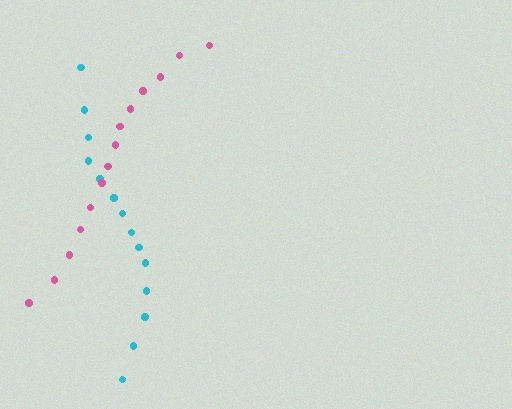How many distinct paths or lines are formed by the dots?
There are 2 distinct paths.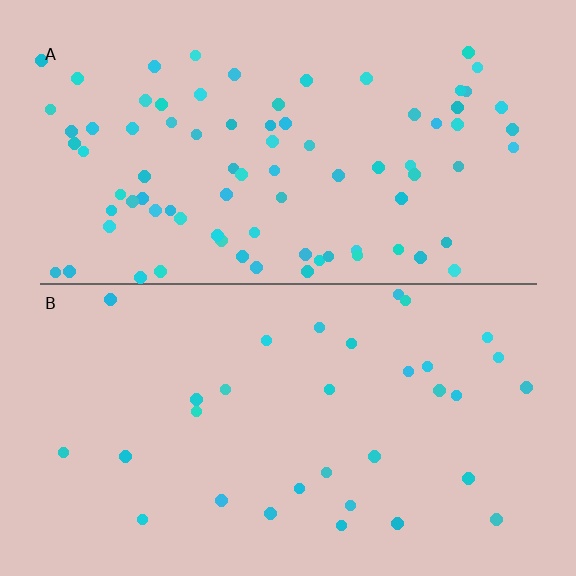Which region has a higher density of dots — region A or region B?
A (the top).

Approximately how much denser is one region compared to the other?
Approximately 2.6× — region A over region B.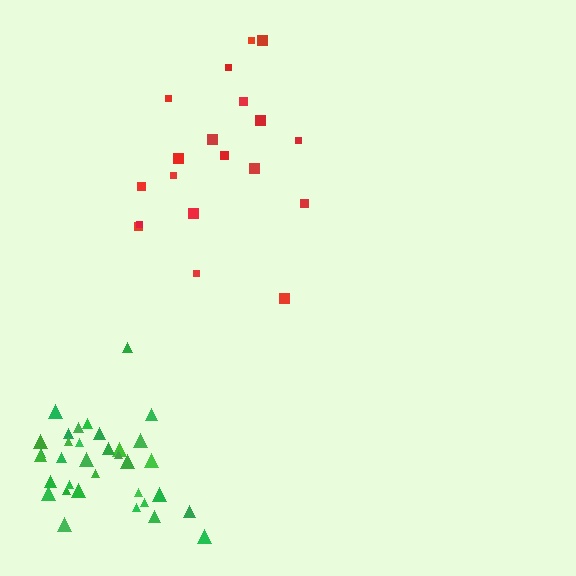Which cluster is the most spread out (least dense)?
Red.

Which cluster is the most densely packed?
Green.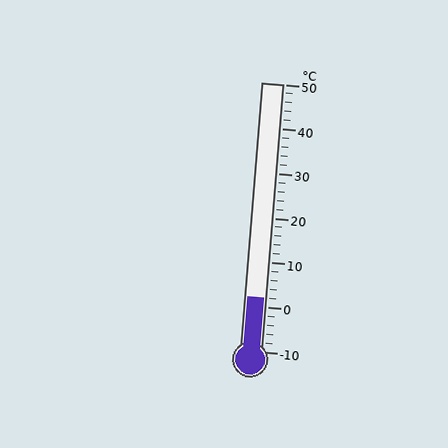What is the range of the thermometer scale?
The thermometer scale ranges from -10°C to 50°C.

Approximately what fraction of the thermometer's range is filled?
The thermometer is filled to approximately 20% of its range.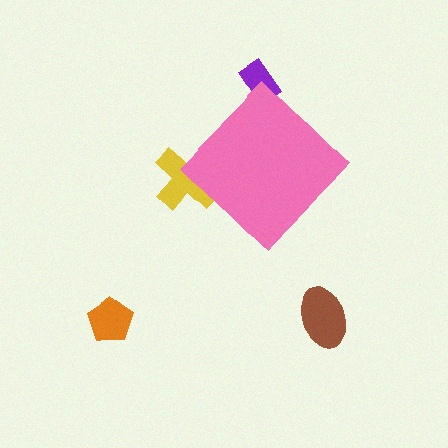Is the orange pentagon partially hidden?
No, the orange pentagon is fully visible.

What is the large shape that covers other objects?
A pink diamond.